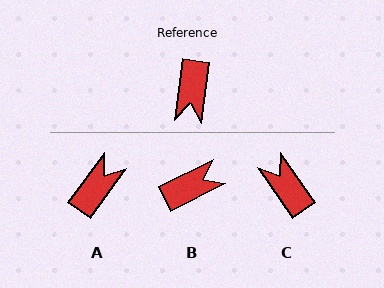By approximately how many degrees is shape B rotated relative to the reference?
Approximately 124 degrees counter-clockwise.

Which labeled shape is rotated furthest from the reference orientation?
A, about 151 degrees away.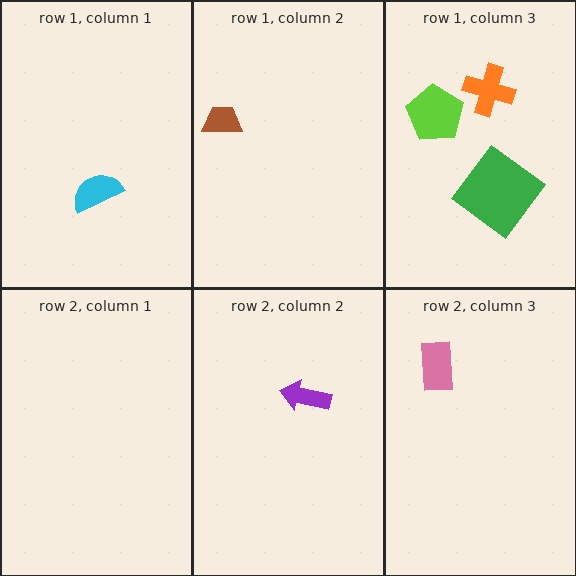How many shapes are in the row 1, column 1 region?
1.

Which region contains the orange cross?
The row 1, column 3 region.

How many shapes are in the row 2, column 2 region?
1.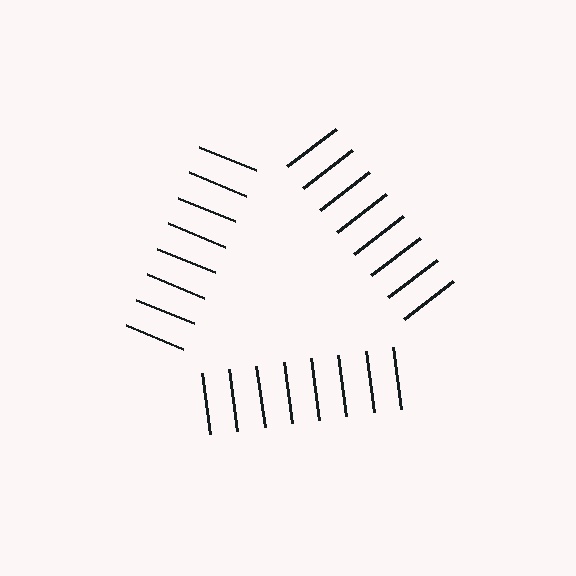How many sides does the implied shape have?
3 sides — the line-ends trace a triangle.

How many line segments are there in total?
24 — 8 along each of the 3 edges.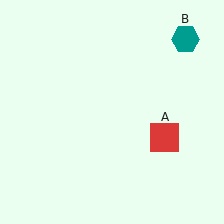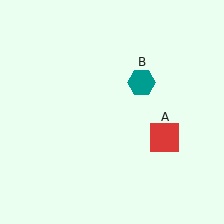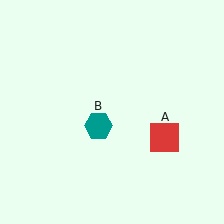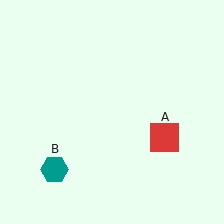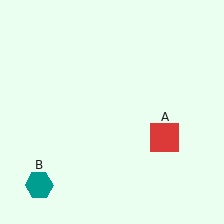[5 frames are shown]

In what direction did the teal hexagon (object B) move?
The teal hexagon (object B) moved down and to the left.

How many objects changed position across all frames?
1 object changed position: teal hexagon (object B).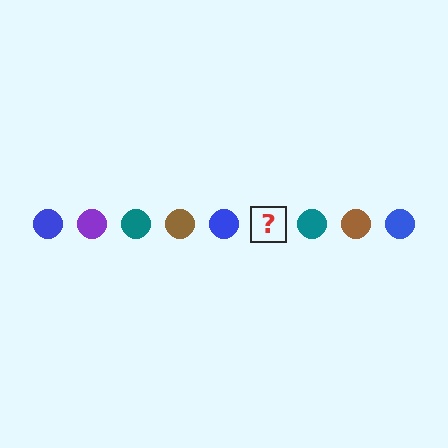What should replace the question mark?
The question mark should be replaced with a purple circle.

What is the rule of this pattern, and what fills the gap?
The rule is that the pattern cycles through blue, purple, teal, brown circles. The gap should be filled with a purple circle.